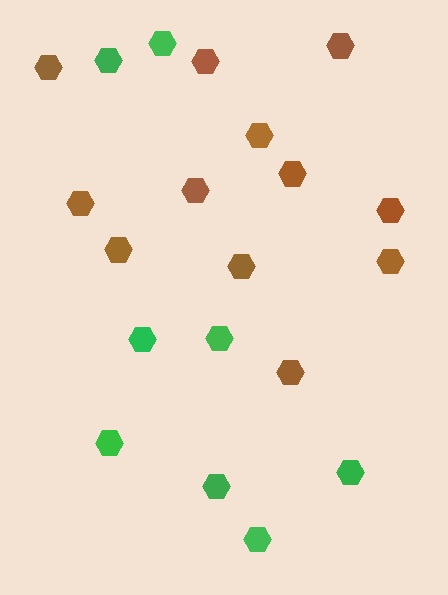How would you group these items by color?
There are 2 groups: one group of green hexagons (8) and one group of brown hexagons (12).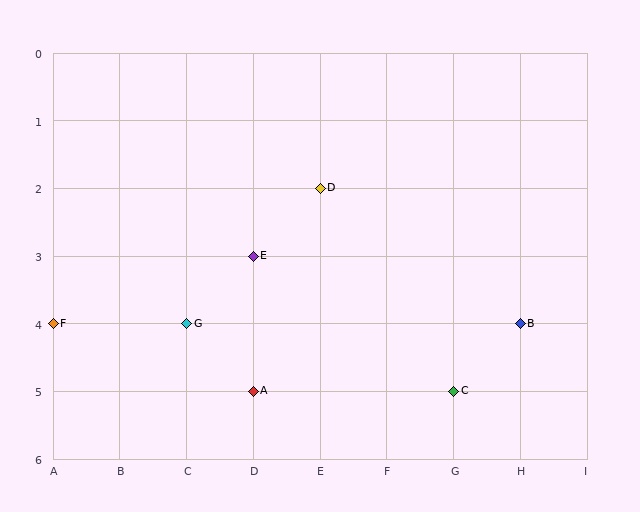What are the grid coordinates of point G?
Point G is at grid coordinates (C, 4).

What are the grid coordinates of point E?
Point E is at grid coordinates (D, 3).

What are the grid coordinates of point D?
Point D is at grid coordinates (E, 2).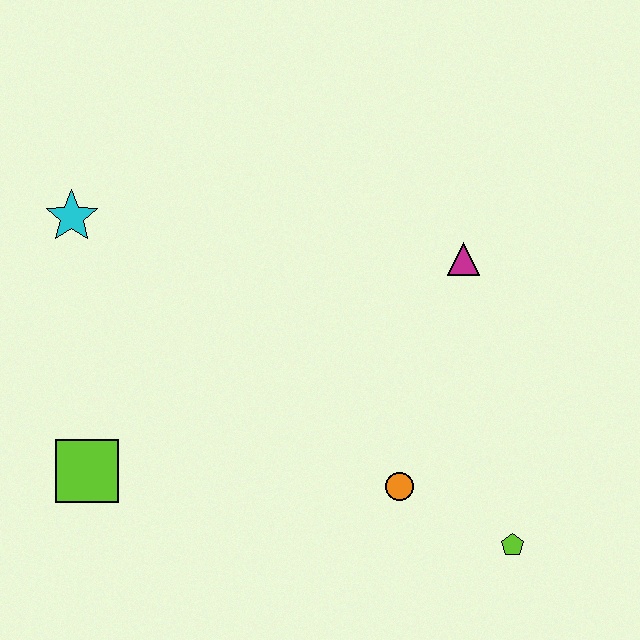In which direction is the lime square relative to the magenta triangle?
The lime square is to the left of the magenta triangle.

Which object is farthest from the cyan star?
The lime pentagon is farthest from the cyan star.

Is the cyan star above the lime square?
Yes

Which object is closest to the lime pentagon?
The orange circle is closest to the lime pentagon.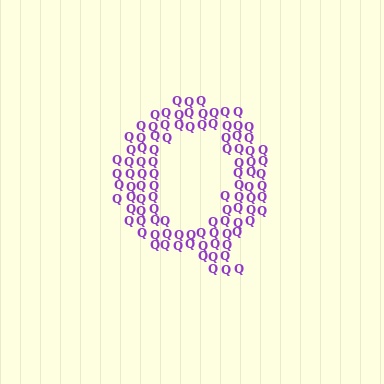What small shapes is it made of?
It is made of small letter Q's.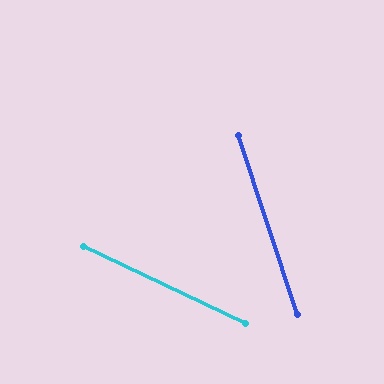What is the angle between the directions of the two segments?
Approximately 46 degrees.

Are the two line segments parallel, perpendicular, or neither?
Neither parallel nor perpendicular — they differ by about 46°.